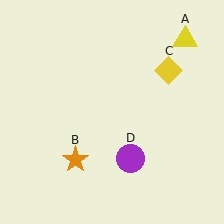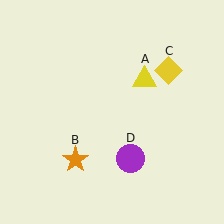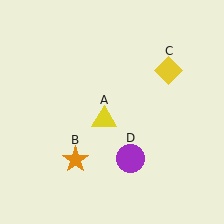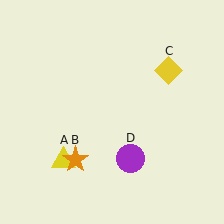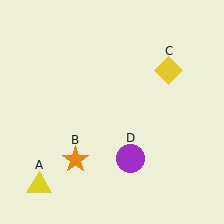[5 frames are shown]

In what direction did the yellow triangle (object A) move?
The yellow triangle (object A) moved down and to the left.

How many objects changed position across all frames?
1 object changed position: yellow triangle (object A).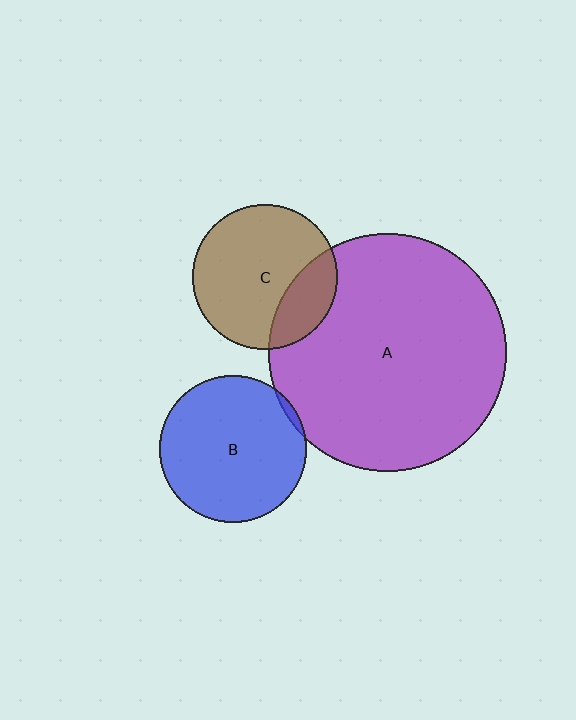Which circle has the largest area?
Circle A (purple).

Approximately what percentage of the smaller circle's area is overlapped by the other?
Approximately 25%.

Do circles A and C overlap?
Yes.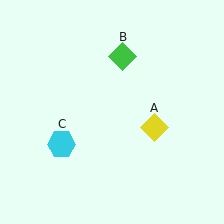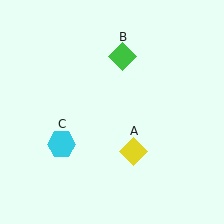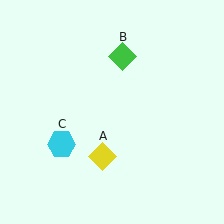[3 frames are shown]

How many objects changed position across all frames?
1 object changed position: yellow diamond (object A).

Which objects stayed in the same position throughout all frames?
Green diamond (object B) and cyan hexagon (object C) remained stationary.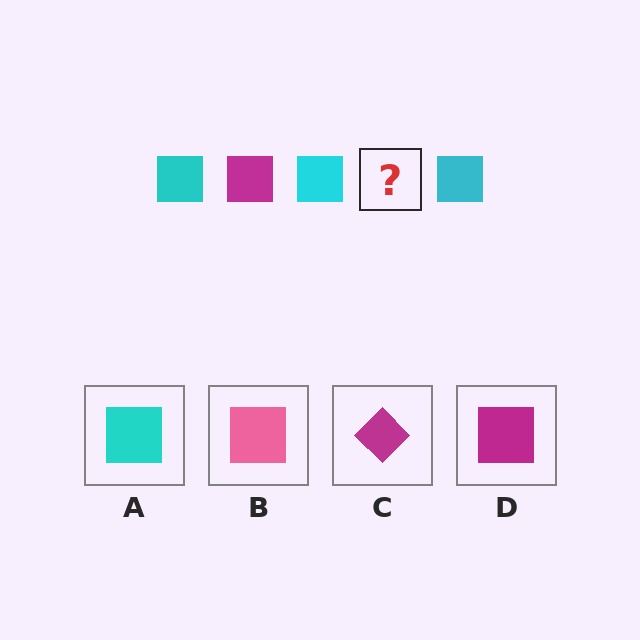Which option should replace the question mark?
Option D.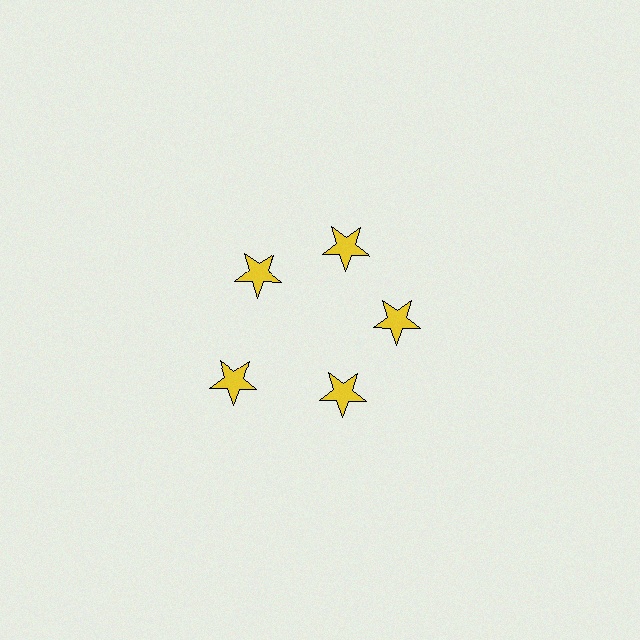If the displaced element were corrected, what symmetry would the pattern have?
It would have 5-fold rotational symmetry — the pattern would map onto itself every 72 degrees.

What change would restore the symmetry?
The symmetry would be restored by moving it inward, back onto the ring so that all 5 stars sit at equal angles and equal distance from the center.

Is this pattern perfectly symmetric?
No. The 5 yellow stars are arranged in a ring, but one element near the 8 o'clock position is pushed outward from the center, breaking the 5-fold rotational symmetry.